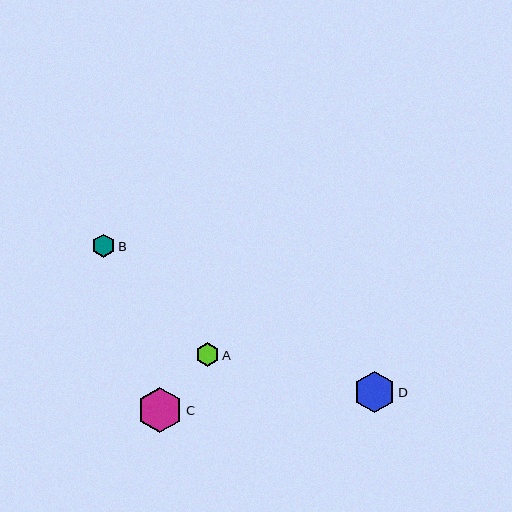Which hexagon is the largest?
Hexagon C is the largest with a size of approximately 46 pixels.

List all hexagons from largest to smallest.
From largest to smallest: C, D, A, B.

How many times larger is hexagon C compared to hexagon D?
Hexagon C is approximately 1.1 times the size of hexagon D.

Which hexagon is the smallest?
Hexagon B is the smallest with a size of approximately 23 pixels.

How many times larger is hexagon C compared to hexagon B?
Hexagon C is approximately 2.0 times the size of hexagon B.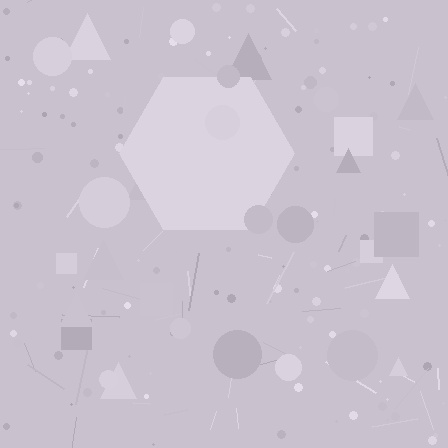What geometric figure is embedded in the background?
A hexagon is embedded in the background.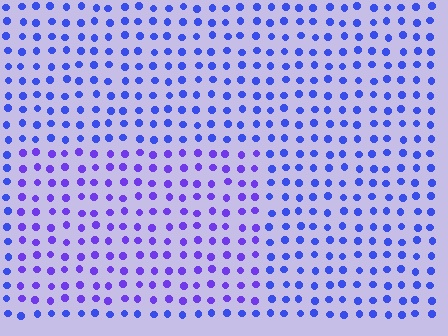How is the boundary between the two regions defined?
The boundary is defined purely by a slight shift in hue (about 26 degrees). Spacing, size, and orientation are identical on both sides.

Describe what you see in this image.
The image is filled with small blue elements in a uniform arrangement. A rectangle-shaped region is visible where the elements are tinted to a slightly different hue, forming a subtle color boundary.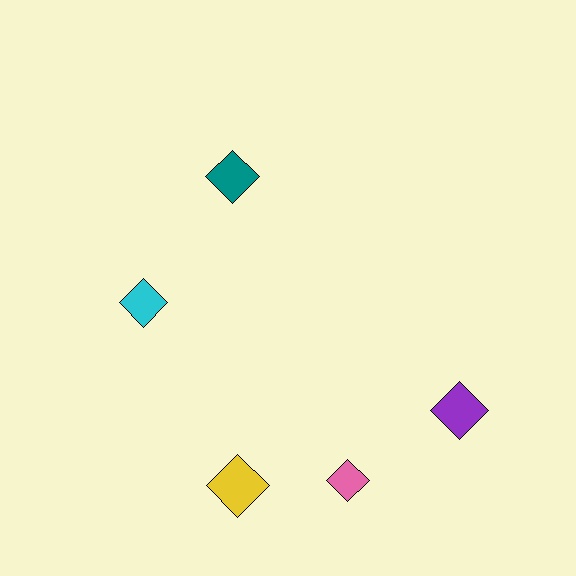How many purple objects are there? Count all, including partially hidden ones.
There is 1 purple object.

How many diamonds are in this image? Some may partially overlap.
There are 5 diamonds.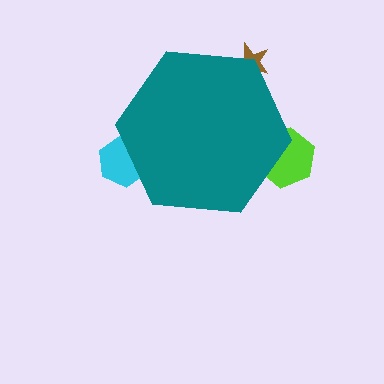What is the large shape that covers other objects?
A teal hexagon.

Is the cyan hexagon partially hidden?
Yes, the cyan hexagon is partially hidden behind the teal hexagon.